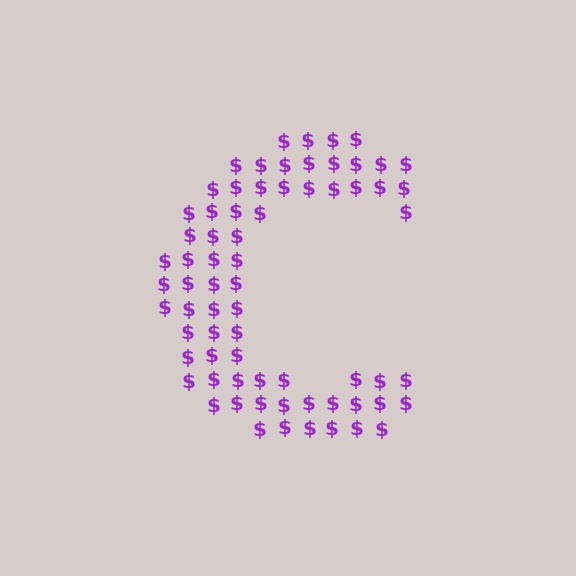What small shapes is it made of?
It is made of small dollar signs.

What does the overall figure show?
The overall figure shows the letter C.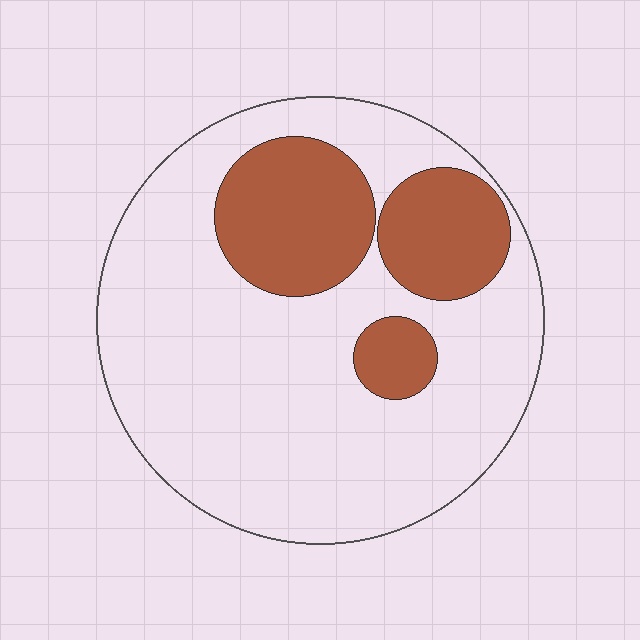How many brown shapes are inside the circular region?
3.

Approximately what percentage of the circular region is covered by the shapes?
Approximately 25%.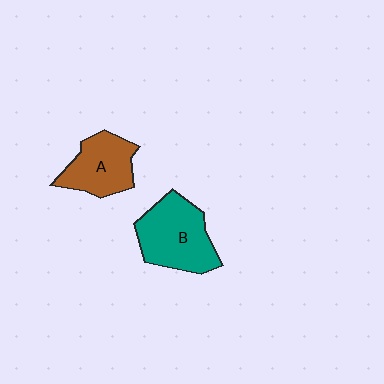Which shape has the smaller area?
Shape A (brown).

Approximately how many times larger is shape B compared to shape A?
Approximately 1.3 times.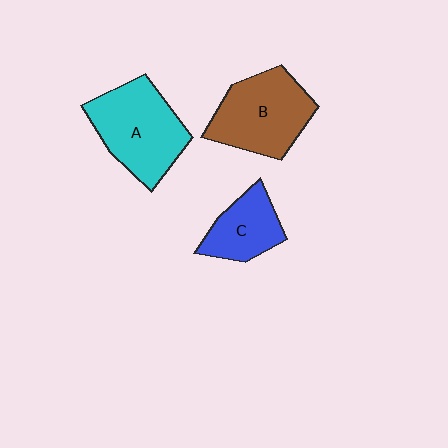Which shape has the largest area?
Shape A (cyan).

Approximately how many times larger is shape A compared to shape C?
Approximately 1.7 times.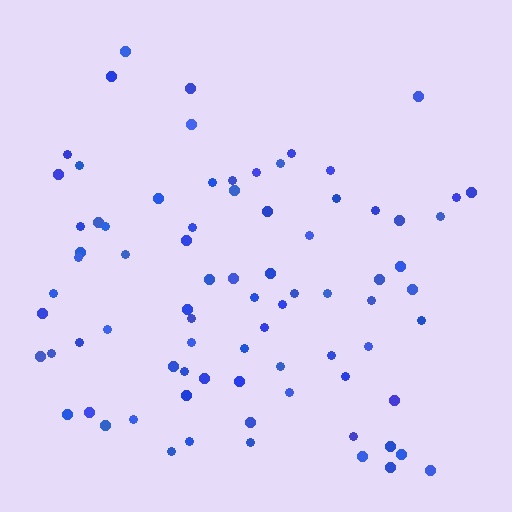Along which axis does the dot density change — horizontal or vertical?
Vertical.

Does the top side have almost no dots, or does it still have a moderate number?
Still a moderate number, just noticeably fewer than the bottom.